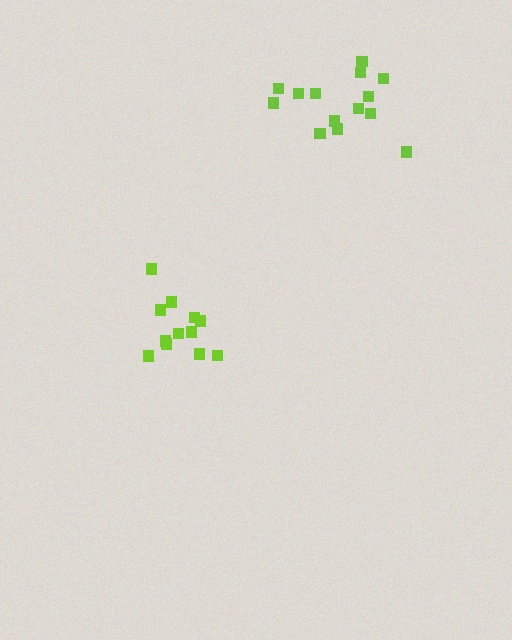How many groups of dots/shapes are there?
There are 2 groups.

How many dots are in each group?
Group 1: 12 dots, Group 2: 14 dots (26 total).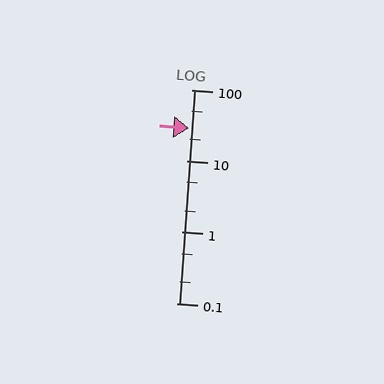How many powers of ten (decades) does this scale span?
The scale spans 3 decades, from 0.1 to 100.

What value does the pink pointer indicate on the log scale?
The pointer indicates approximately 29.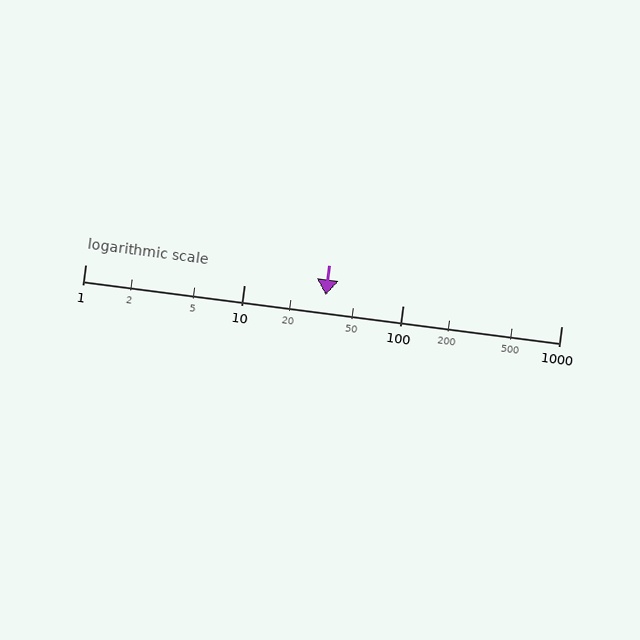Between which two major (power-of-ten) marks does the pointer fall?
The pointer is between 10 and 100.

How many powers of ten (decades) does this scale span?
The scale spans 3 decades, from 1 to 1000.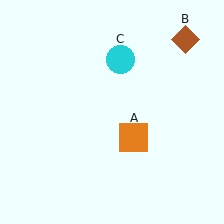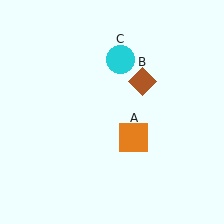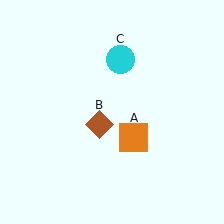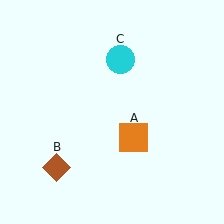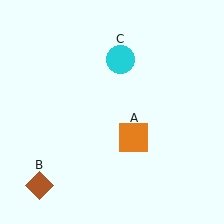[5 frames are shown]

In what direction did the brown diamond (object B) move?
The brown diamond (object B) moved down and to the left.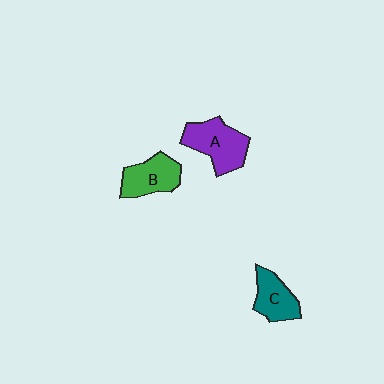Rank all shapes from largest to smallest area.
From largest to smallest: A (purple), B (green), C (teal).